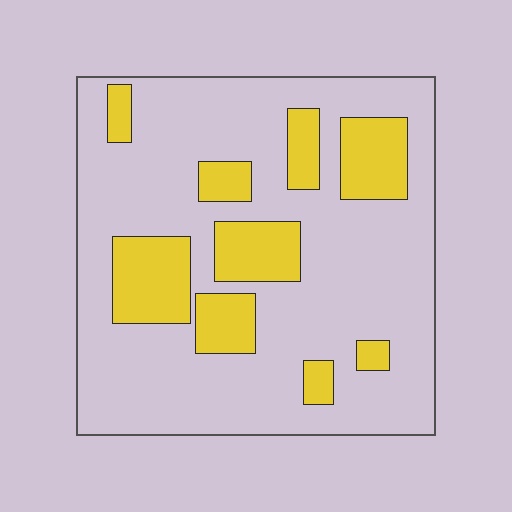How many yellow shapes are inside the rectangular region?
9.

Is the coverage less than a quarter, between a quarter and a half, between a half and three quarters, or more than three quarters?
Less than a quarter.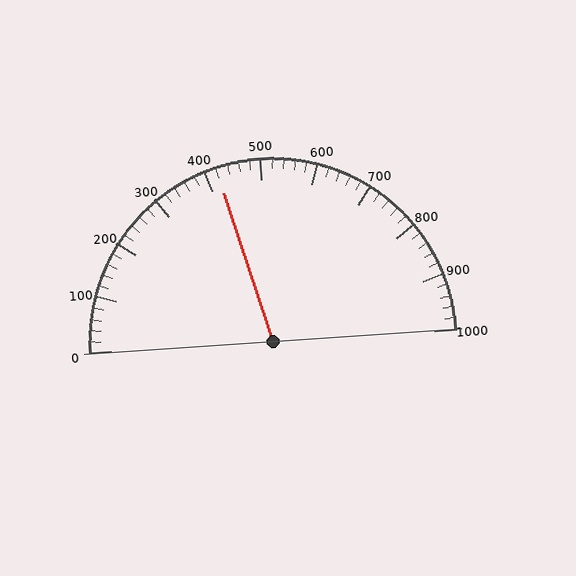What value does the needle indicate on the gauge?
The needle indicates approximately 420.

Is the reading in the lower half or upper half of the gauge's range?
The reading is in the lower half of the range (0 to 1000).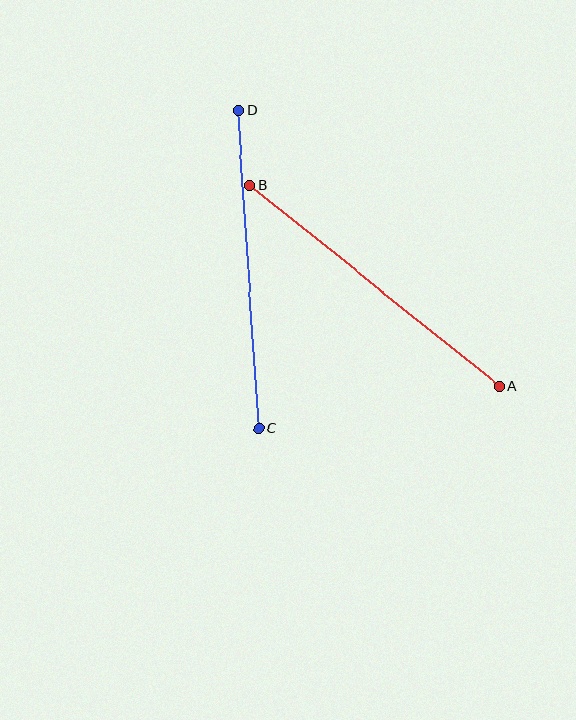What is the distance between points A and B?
The distance is approximately 320 pixels.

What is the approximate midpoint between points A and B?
The midpoint is at approximately (375, 286) pixels.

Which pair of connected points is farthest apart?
Points A and B are farthest apart.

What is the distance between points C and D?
The distance is approximately 319 pixels.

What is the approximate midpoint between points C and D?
The midpoint is at approximately (249, 269) pixels.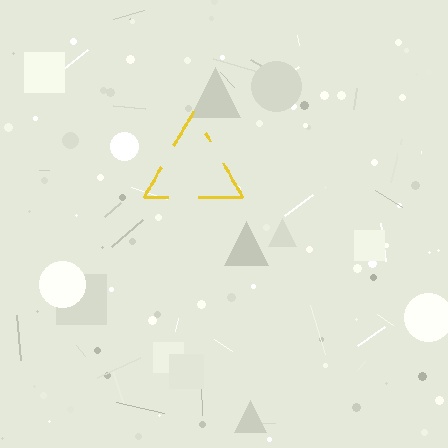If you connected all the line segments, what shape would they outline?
They would outline a triangle.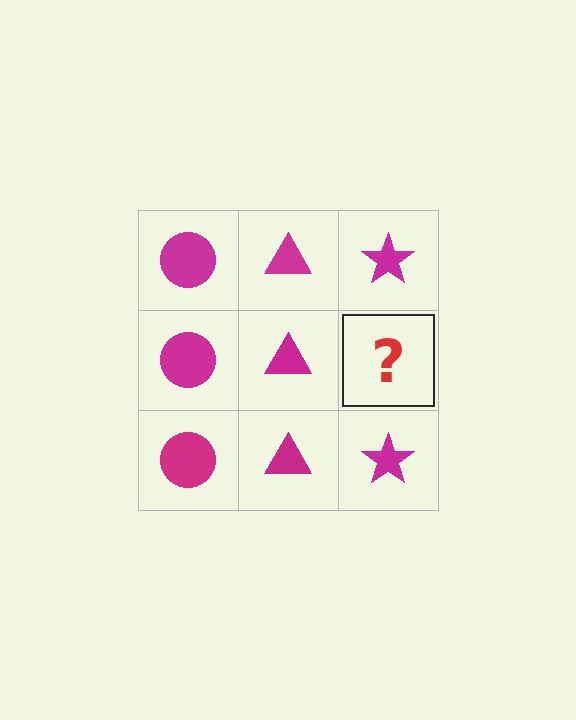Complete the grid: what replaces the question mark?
The question mark should be replaced with a magenta star.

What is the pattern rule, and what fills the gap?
The rule is that each column has a consistent shape. The gap should be filled with a magenta star.